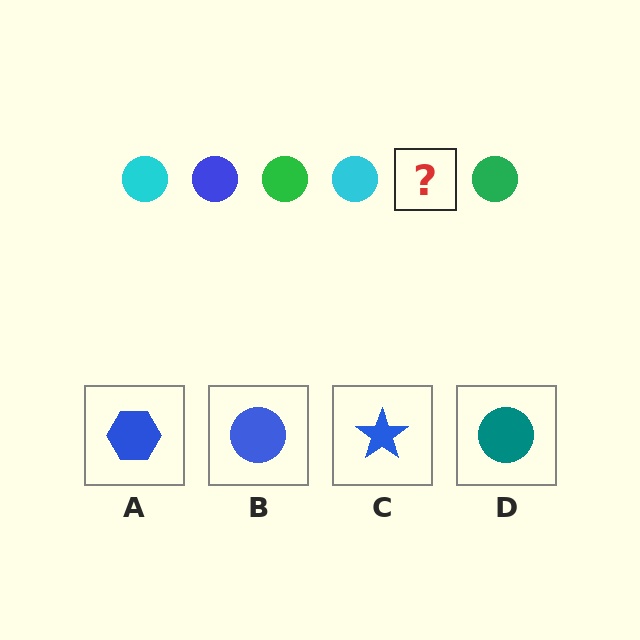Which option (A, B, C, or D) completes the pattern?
B.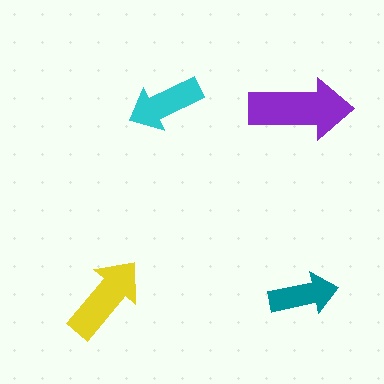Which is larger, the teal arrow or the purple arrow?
The purple one.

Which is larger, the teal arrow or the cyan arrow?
The cyan one.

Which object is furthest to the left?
The yellow arrow is leftmost.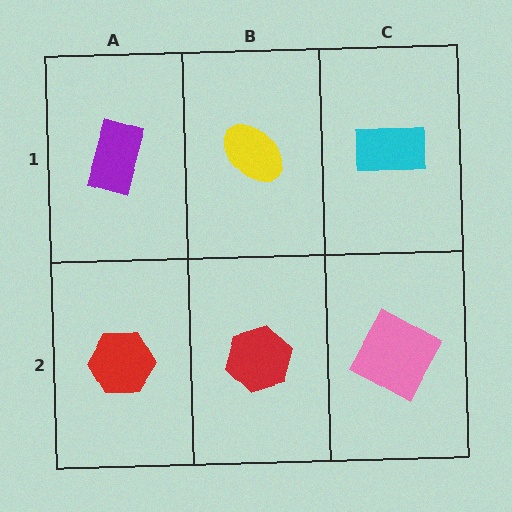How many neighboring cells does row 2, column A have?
2.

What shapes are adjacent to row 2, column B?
A yellow ellipse (row 1, column B), a red hexagon (row 2, column A), a pink square (row 2, column C).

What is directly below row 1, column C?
A pink square.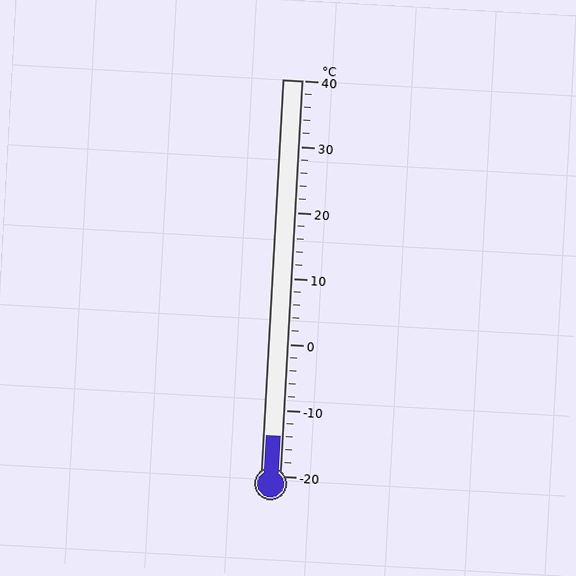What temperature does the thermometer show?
The thermometer shows approximately -14°C.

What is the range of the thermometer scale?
The thermometer scale ranges from -20°C to 40°C.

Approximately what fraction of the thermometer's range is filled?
The thermometer is filled to approximately 10% of its range.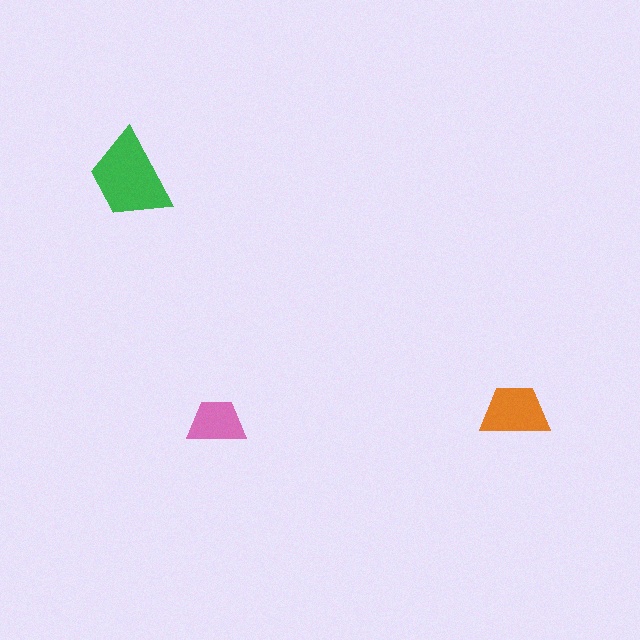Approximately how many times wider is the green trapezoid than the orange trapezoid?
About 1.5 times wider.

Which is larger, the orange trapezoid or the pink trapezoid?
The orange one.